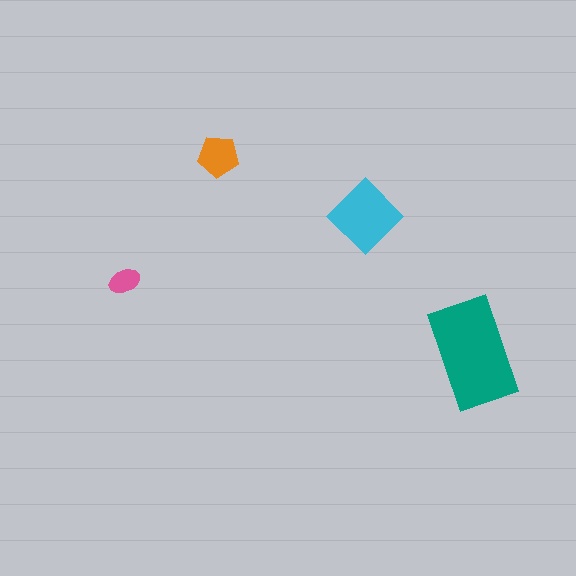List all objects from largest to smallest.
The teal rectangle, the cyan diamond, the orange pentagon, the pink ellipse.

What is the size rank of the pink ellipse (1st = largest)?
4th.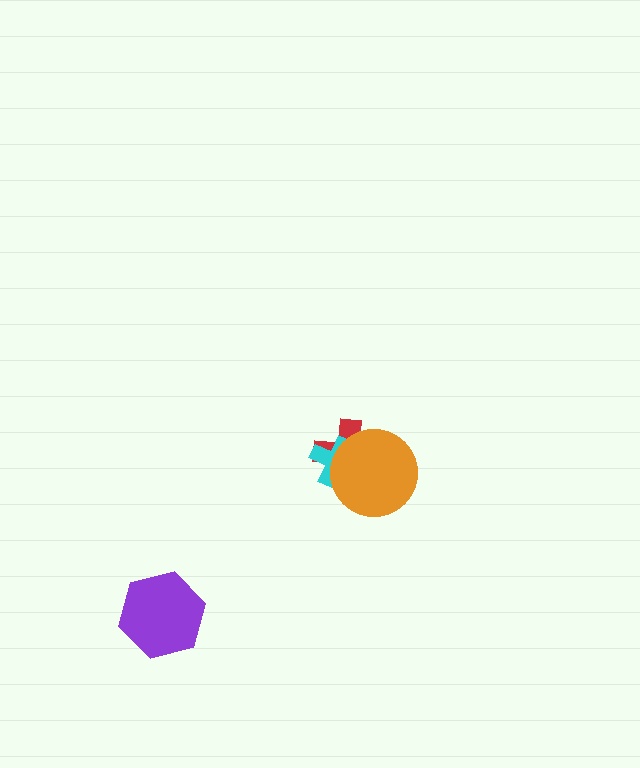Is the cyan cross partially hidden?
Yes, it is partially covered by another shape.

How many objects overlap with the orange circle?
2 objects overlap with the orange circle.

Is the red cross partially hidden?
Yes, it is partially covered by another shape.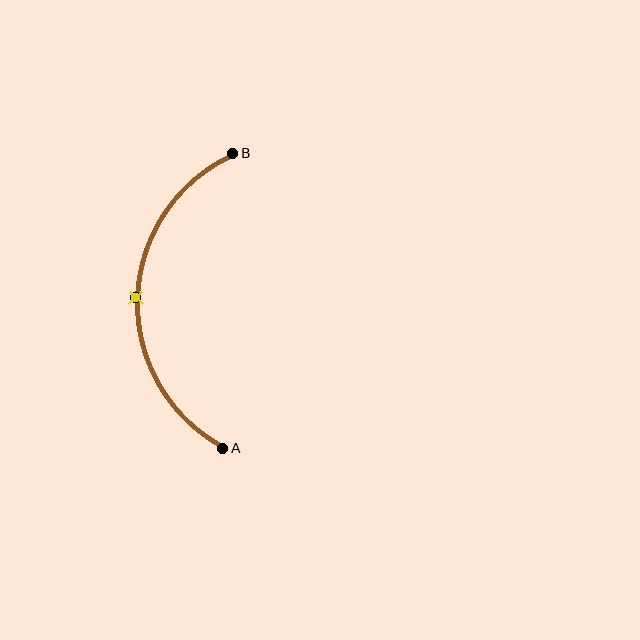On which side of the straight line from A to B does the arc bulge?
The arc bulges to the left of the straight line connecting A and B.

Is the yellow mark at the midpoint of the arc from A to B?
Yes. The yellow mark lies on the arc at equal arc-length from both A and B — it is the arc midpoint.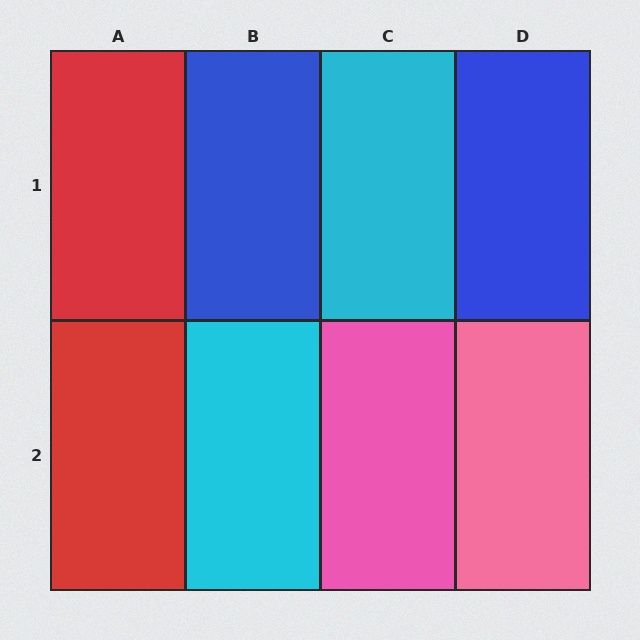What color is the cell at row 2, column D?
Pink.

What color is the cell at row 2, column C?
Pink.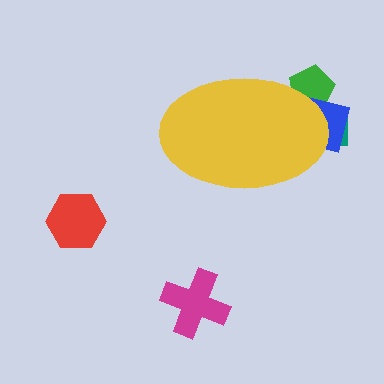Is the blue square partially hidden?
Yes, the blue square is partially hidden behind the yellow ellipse.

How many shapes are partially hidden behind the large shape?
3 shapes are partially hidden.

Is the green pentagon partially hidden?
Yes, the green pentagon is partially hidden behind the yellow ellipse.